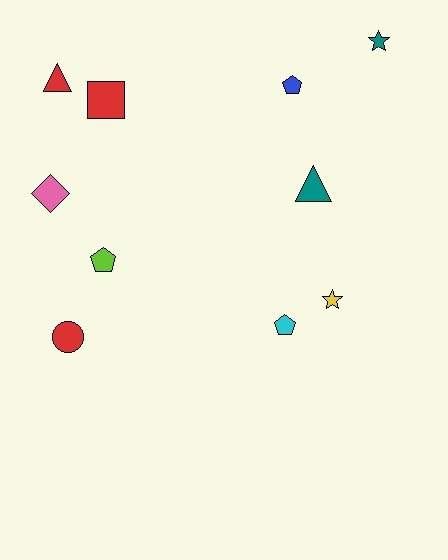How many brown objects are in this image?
There are no brown objects.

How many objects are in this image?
There are 10 objects.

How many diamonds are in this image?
There is 1 diamond.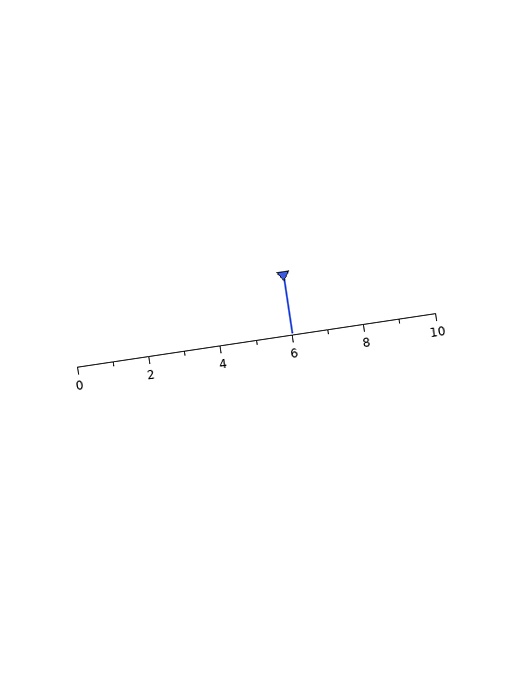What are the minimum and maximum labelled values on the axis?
The axis runs from 0 to 10.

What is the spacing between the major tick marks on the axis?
The major ticks are spaced 2 apart.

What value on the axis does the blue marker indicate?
The marker indicates approximately 6.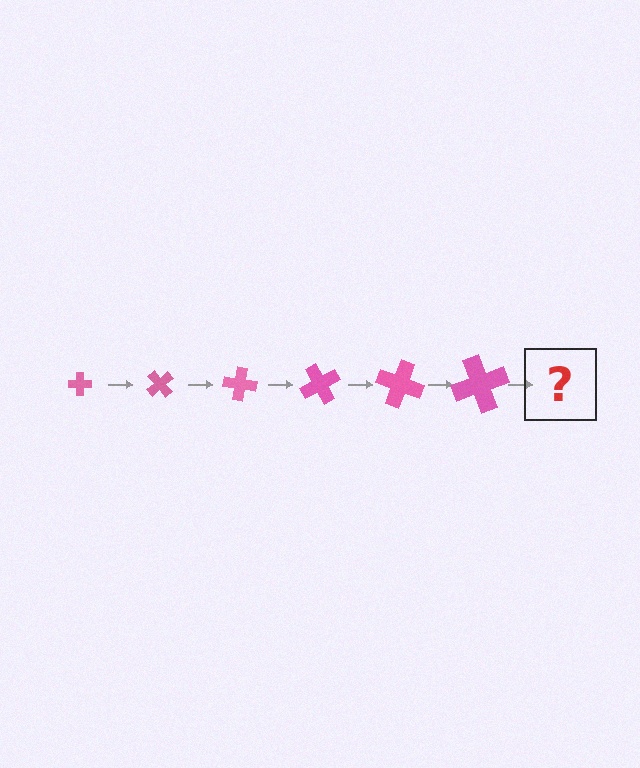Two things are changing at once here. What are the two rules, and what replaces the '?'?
The two rules are that the cross grows larger each step and it rotates 50 degrees each step. The '?' should be a cross, larger than the previous one and rotated 300 degrees from the start.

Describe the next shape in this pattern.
It should be a cross, larger than the previous one and rotated 300 degrees from the start.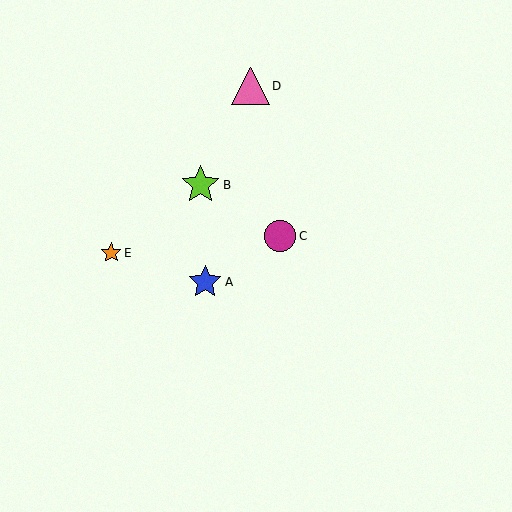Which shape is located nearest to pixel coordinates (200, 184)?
The lime star (labeled B) at (200, 185) is nearest to that location.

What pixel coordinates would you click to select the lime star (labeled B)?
Click at (200, 185) to select the lime star B.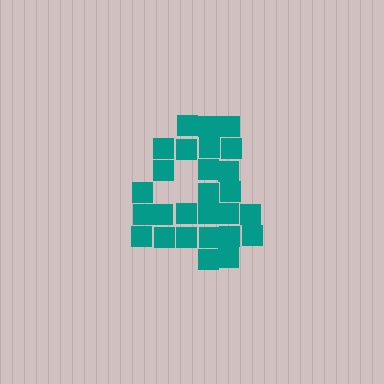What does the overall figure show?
The overall figure shows the digit 4.